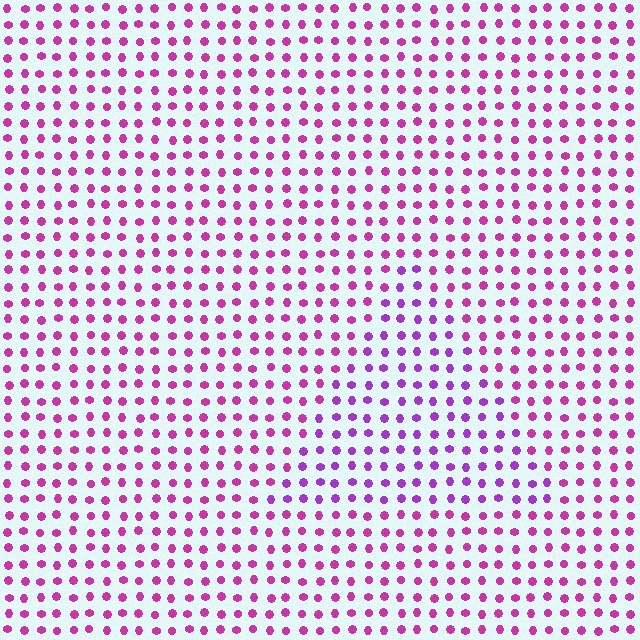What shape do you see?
I see a triangle.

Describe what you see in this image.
The image is filled with small magenta elements in a uniform arrangement. A triangle-shaped region is visible where the elements are tinted to a slightly different hue, forming a subtle color boundary.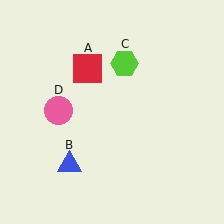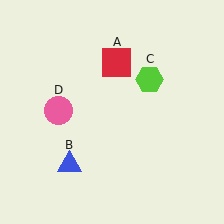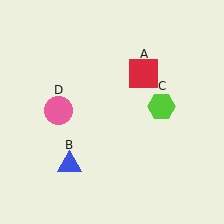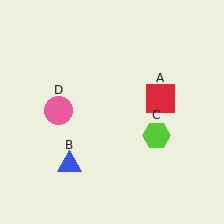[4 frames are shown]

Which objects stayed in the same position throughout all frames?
Blue triangle (object B) and pink circle (object D) remained stationary.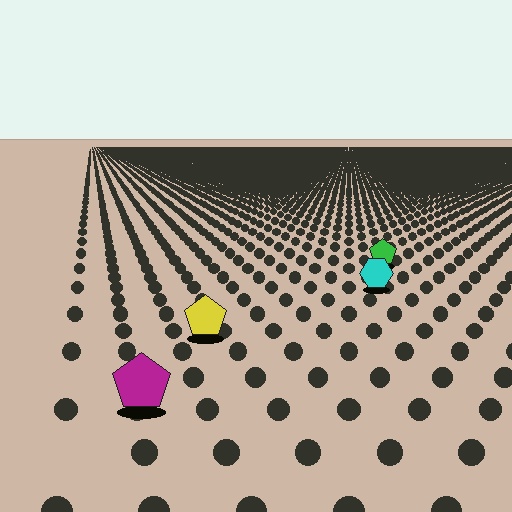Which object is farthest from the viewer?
The green pentagon is farthest from the viewer. It appears smaller and the ground texture around it is denser.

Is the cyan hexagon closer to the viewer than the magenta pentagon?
No. The magenta pentagon is closer — you can tell from the texture gradient: the ground texture is coarser near it.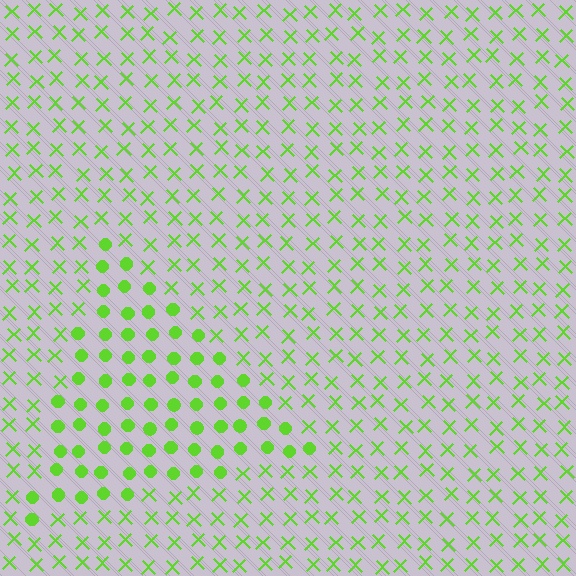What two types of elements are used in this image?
The image uses circles inside the triangle region and X marks outside it.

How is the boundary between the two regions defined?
The boundary is defined by a change in element shape: circles inside vs. X marks outside. All elements share the same color and spacing.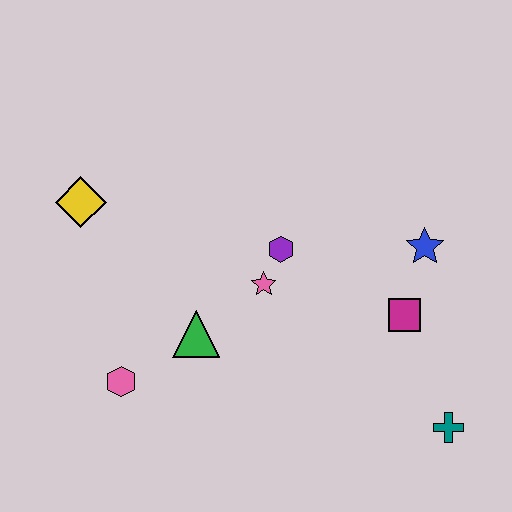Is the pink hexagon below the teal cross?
No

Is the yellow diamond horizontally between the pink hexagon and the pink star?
No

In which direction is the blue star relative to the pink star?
The blue star is to the right of the pink star.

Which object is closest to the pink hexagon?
The green triangle is closest to the pink hexagon.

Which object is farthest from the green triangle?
The teal cross is farthest from the green triangle.